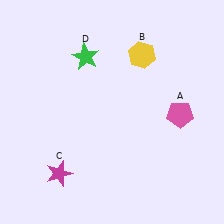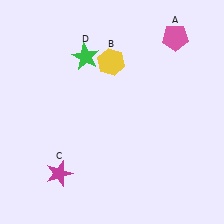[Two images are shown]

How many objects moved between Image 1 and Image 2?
2 objects moved between the two images.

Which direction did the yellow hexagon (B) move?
The yellow hexagon (B) moved left.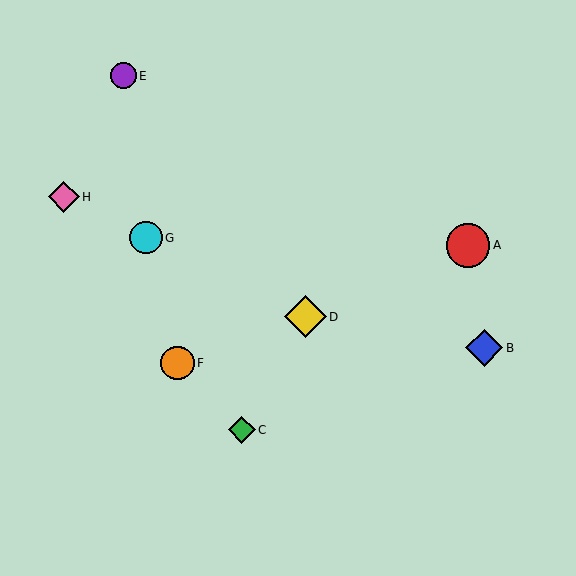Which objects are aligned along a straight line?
Objects D, G, H are aligned along a straight line.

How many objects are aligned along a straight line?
3 objects (D, G, H) are aligned along a straight line.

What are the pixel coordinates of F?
Object F is at (178, 363).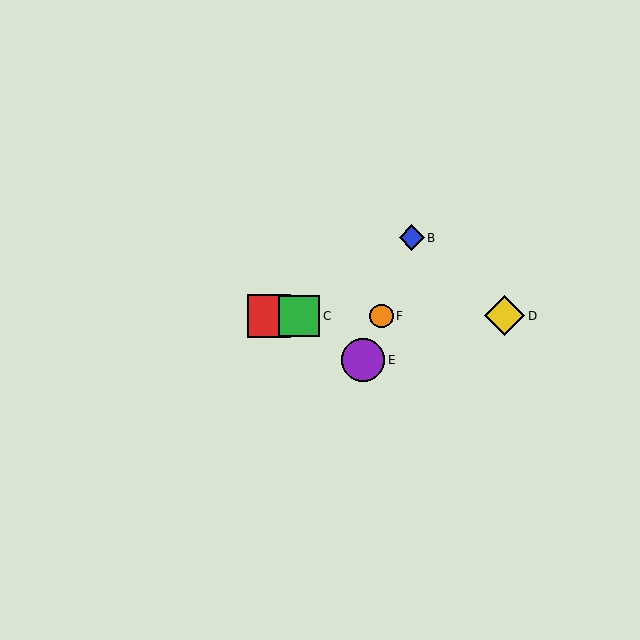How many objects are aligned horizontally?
4 objects (A, C, D, F) are aligned horizontally.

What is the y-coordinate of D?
Object D is at y≈316.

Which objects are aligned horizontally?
Objects A, C, D, F are aligned horizontally.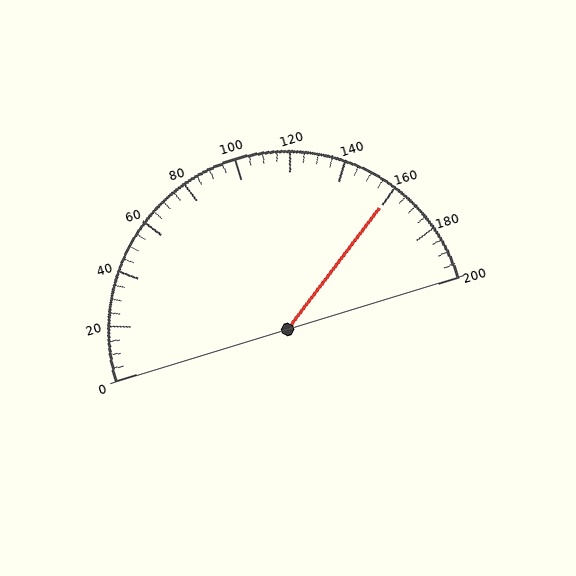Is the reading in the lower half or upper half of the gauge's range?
The reading is in the upper half of the range (0 to 200).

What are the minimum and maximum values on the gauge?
The gauge ranges from 0 to 200.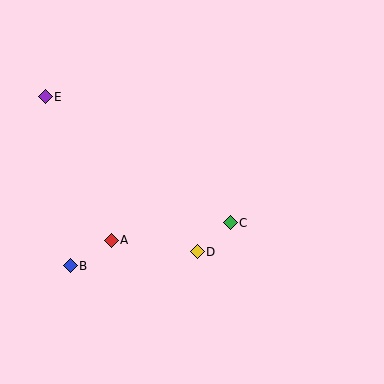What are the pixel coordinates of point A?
Point A is at (111, 240).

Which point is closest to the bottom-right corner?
Point C is closest to the bottom-right corner.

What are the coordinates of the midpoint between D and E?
The midpoint between D and E is at (121, 174).